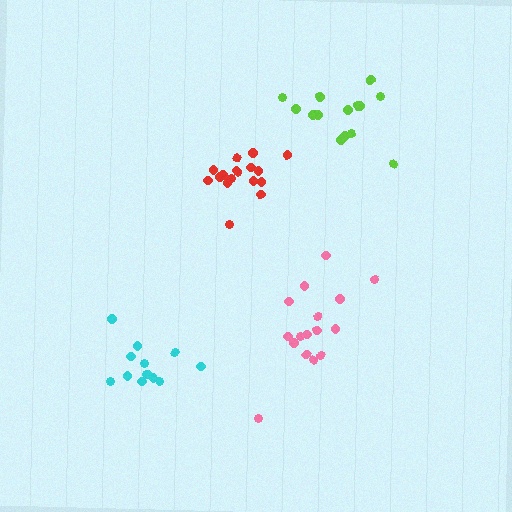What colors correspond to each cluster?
The clusters are colored: cyan, pink, lime, red.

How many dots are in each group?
Group 1: 13 dots, Group 2: 16 dots, Group 3: 14 dots, Group 4: 17 dots (60 total).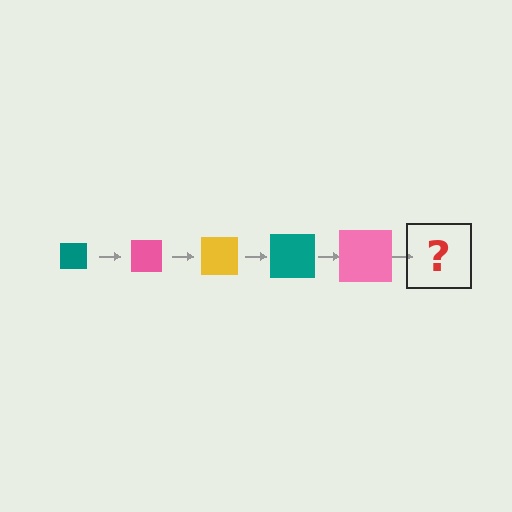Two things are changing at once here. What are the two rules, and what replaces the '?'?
The two rules are that the square grows larger each step and the color cycles through teal, pink, and yellow. The '?' should be a yellow square, larger than the previous one.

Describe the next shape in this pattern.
It should be a yellow square, larger than the previous one.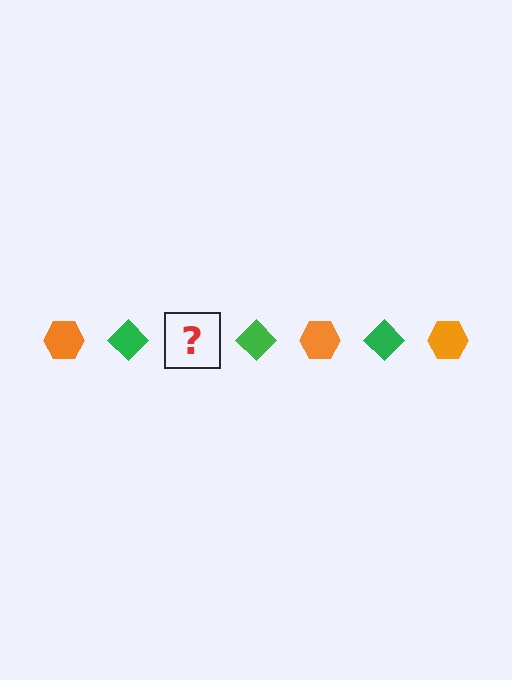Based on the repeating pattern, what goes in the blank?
The blank should be an orange hexagon.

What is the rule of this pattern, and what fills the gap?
The rule is that the pattern alternates between orange hexagon and green diamond. The gap should be filled with an orange hexagon.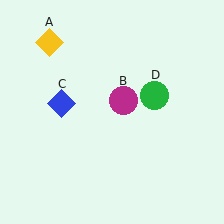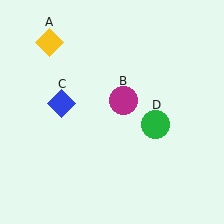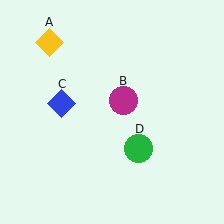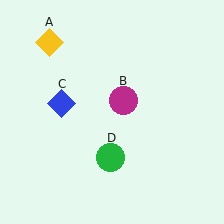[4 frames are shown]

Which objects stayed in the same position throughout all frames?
Yellow diamond (object A) and magenta circle (object B) and blue diamond (object C) remained stationary.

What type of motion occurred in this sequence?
The green circle (object D) rotated clockwise around the center of the scene.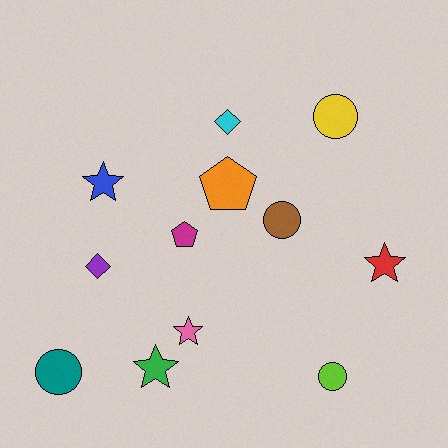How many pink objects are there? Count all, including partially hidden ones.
There is 1 pink object.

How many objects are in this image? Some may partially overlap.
There are 12 objects.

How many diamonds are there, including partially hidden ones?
There are 2 diamonds.